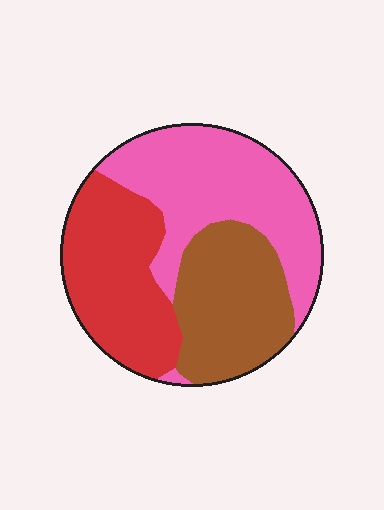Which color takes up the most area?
Pink, at roughly 40%.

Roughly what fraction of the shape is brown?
Brown takes up about one quarter (1/4) of the shape.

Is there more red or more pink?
Pink.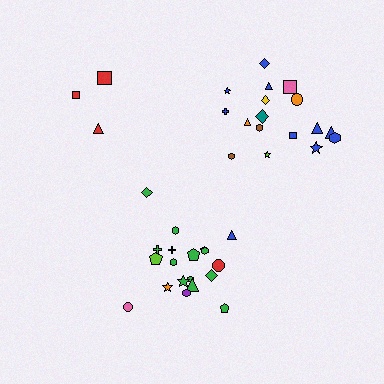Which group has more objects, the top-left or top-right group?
The top-right group.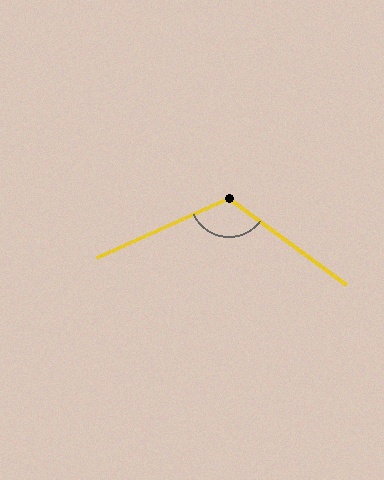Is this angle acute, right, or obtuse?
It is obtuse.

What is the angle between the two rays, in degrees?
Approximately 119 degrees.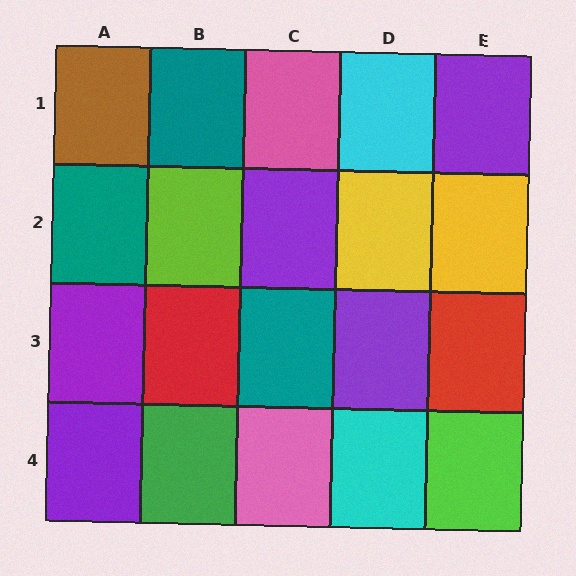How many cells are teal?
3 cells are teal.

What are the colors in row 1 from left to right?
Brown, teal, pink, cyan, purple.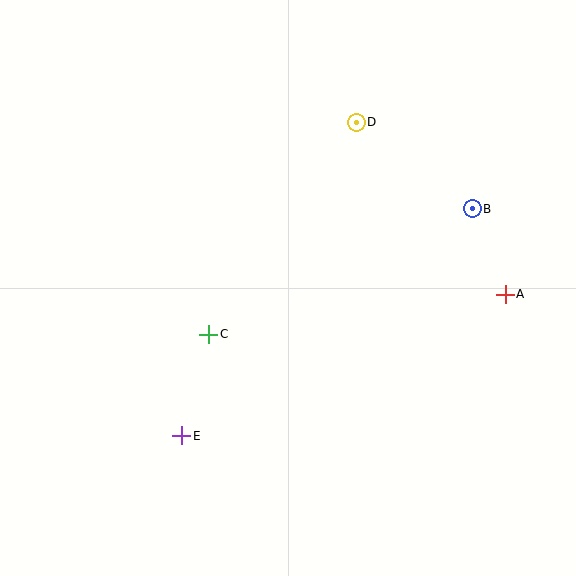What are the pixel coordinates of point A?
Point A is at (505, 294).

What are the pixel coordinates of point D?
Point D is at (356, 122).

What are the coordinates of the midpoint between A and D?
The midpoint between A and D is at (431, 208).